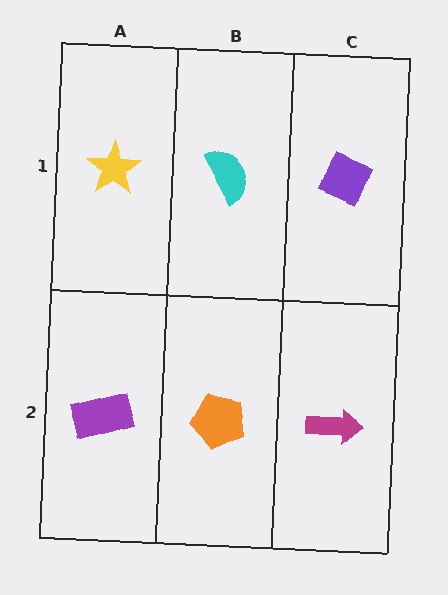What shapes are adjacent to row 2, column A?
A yellow star (row 1, column A), an orange pentagon (row 2, column B).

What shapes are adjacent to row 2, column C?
A purple diamond (row 1, column C), an orange pentagon (row 2, column B).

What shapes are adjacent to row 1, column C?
A magenta arrow (row 2, column C), a cyan semicircle (row 1, column B).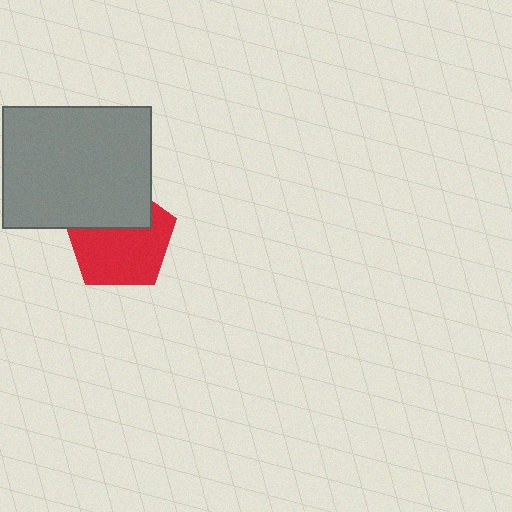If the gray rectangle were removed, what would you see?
You would see the complete red pentagon.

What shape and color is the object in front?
The object in front is a gray rectangle.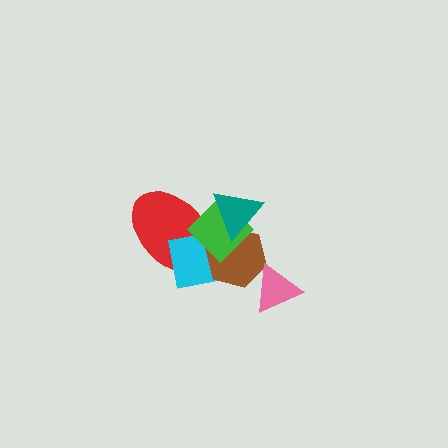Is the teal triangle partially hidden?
No, no other shape covers it.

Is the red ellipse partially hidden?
Yes, it is partially covered by another shape.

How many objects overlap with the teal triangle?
4 objects overlap with the teal triangle.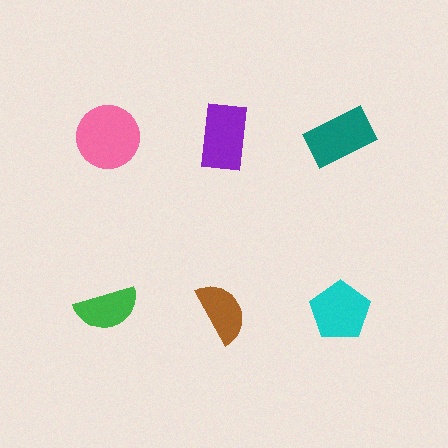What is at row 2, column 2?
A brown semicircle.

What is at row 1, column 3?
A teal rectangle.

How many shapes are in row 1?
3 shapes.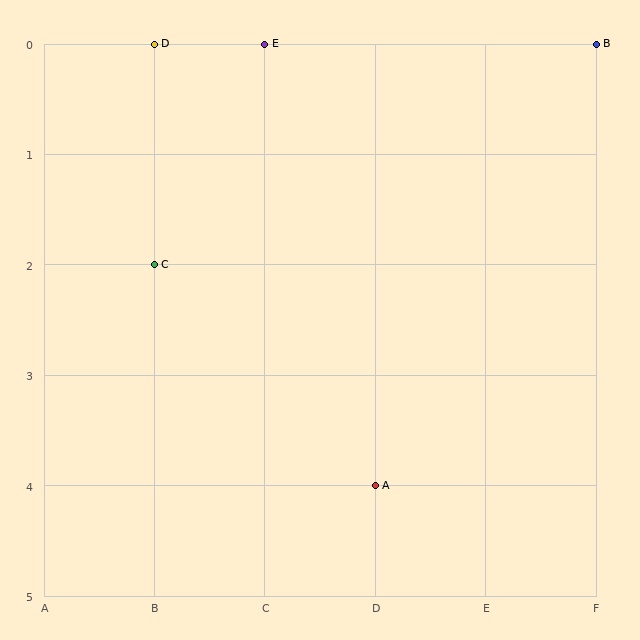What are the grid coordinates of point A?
Point A is at grid coordinates (D, 4).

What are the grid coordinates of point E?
Point E is at grid coordinates (C, 0).